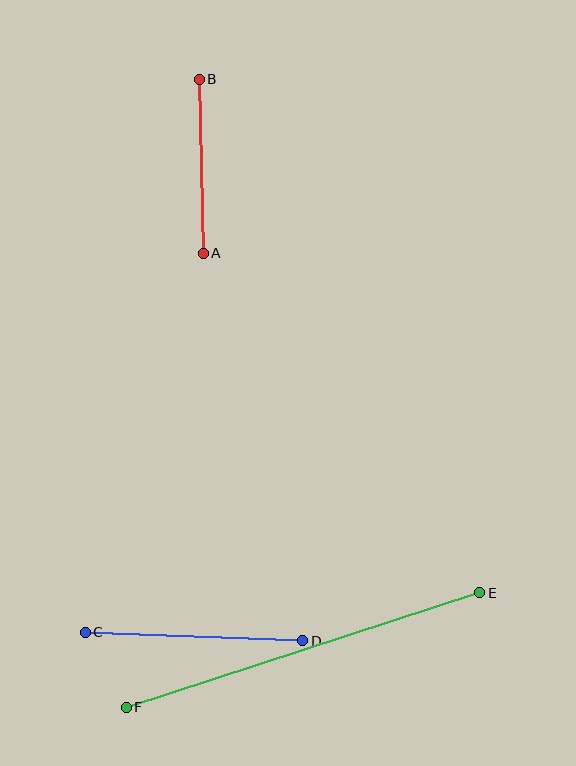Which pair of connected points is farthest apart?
Points E and F are farthest apart.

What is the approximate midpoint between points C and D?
The midpoint is at approximately (194, 637) pixels.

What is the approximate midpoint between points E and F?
The midpoint is at approximately (303, 650) pixels.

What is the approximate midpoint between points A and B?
The midpoint is at approximately (201, 166) pixels.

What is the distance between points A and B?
The distance is approximately 174 pixels.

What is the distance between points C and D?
The distance is approximately 218 pixels.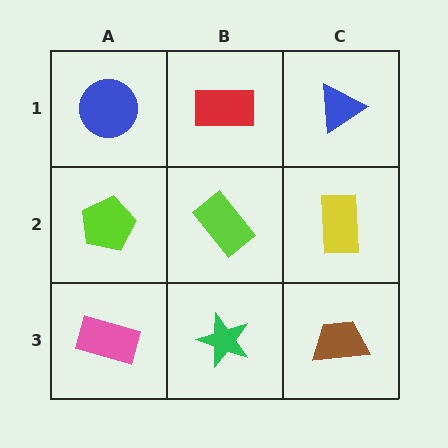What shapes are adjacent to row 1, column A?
A lime pentagon (row 2, column A), a red rectangle (row 1, column B).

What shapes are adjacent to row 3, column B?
A lime rectangle (row 2, column B), a pink rectangle (row 3, column A), a brown trapezoid (row 3, column C).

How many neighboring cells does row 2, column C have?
3.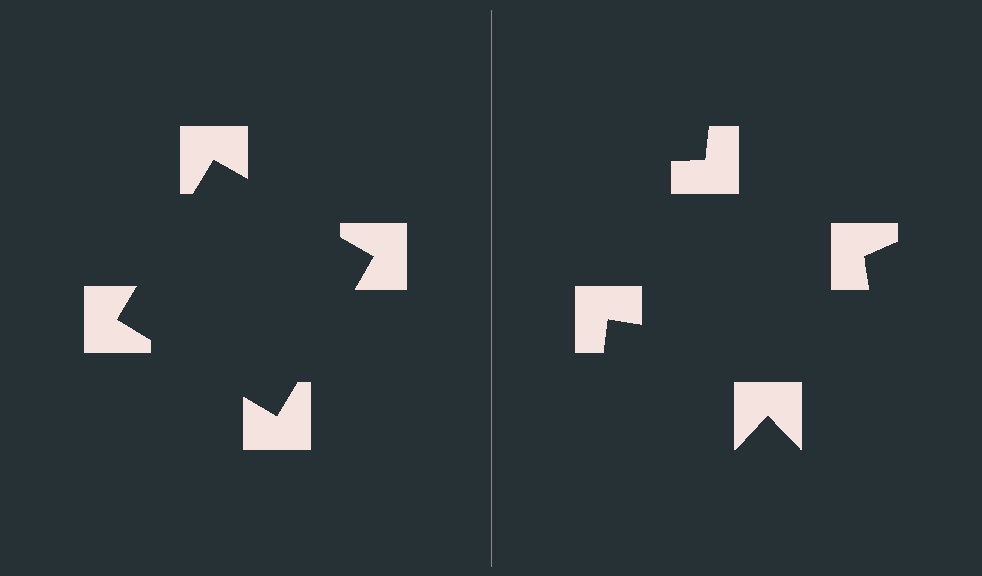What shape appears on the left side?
An illusory square.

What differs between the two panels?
The notched squares are positioned identically on both sides; only the wedge orientations differ. On the left they align to a square; on the right they are misaligned.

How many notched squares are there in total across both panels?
8 — 4 on each side.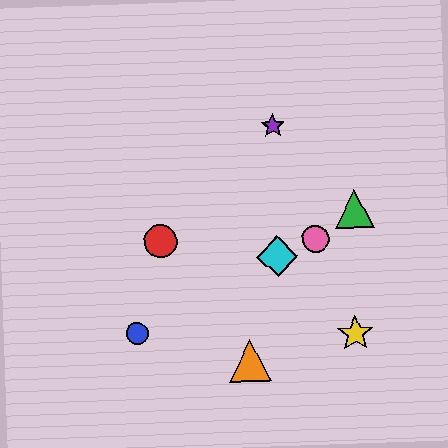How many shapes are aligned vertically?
2 shapes (the purple star, the cyan diamond) are aligned vertically.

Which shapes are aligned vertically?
The purple star, the cyan diamond are aligned vertically.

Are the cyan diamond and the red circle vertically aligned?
No, the cyan diamond is at x≈277 and the red circle is at x≈160.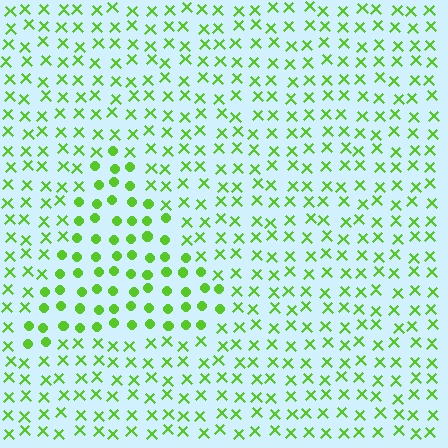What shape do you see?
I see a triangle.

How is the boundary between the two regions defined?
The boundary is defined by a change in element shape: circles inside vs. X marks outside. All elements share the same color and spacing.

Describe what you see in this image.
The image is filled with small lime elements arranged in a uniform grid. A triangle-shaped region contains circles, while the surrounding area contains X marks. The boundary is defined purely by the change in element shape.